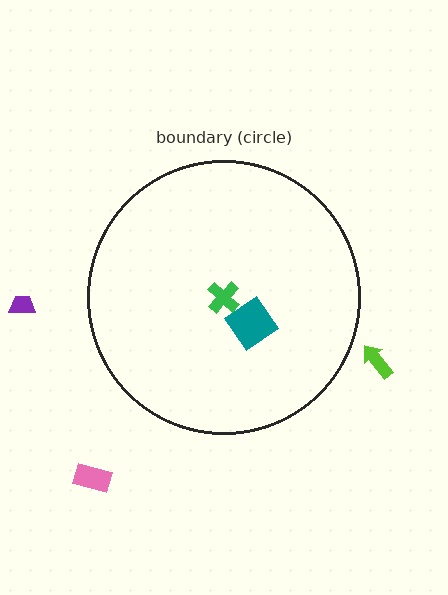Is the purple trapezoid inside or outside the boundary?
Outside.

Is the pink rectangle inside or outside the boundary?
Outside.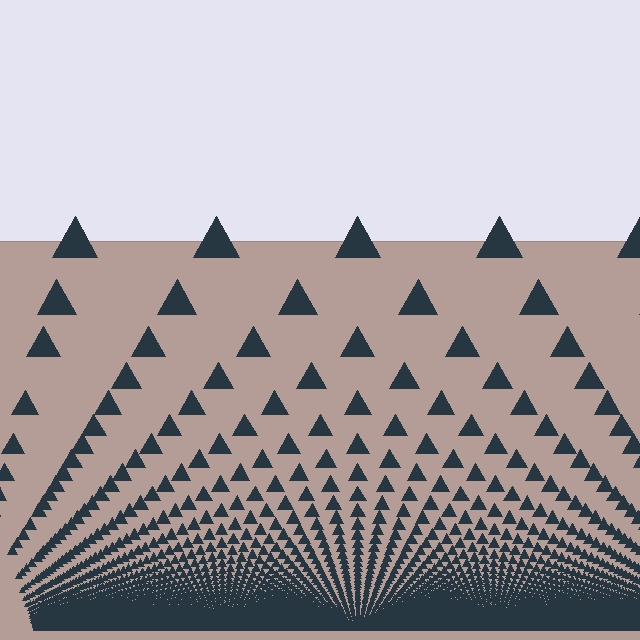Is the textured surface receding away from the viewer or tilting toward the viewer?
The surface appears to tilt toward the viewer. Texture elements get larger and sparser toward the top.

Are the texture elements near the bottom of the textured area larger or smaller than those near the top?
Smaller. The gradient is inverted — elements near the bottom are smaller and denser.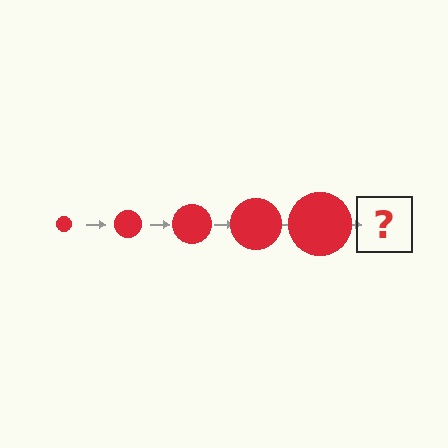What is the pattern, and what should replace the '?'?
The pattern is that the circle gets progressively larger each step. The '?' should be a red circle, larger than the previous one.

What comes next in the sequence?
The next element should be a red circle, larger than the previous one.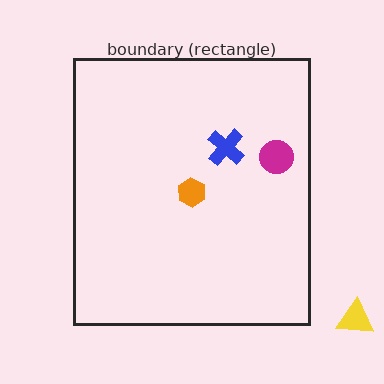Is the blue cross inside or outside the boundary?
Inside.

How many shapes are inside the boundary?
3 inside, 1 outside.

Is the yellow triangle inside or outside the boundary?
Outside.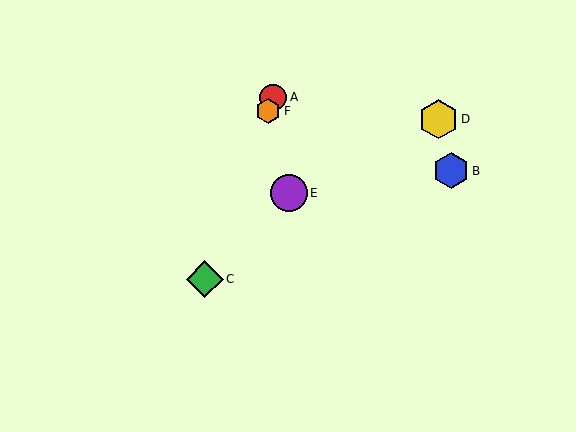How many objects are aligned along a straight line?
3 objects (A, C, F) are aligned along a straight line.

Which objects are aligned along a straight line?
Objects A, C, F are aligned along a straight line.